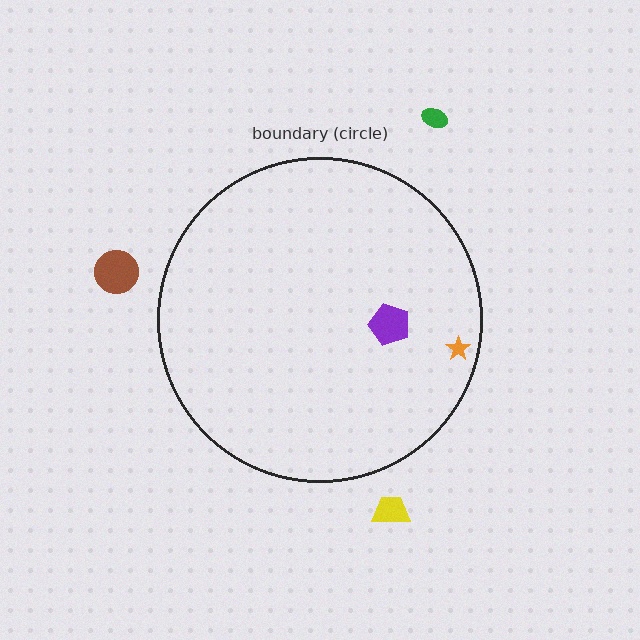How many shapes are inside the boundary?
2 inside, 3 outside.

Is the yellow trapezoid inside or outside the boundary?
Outside.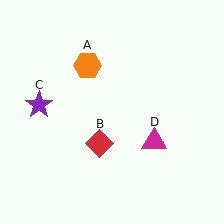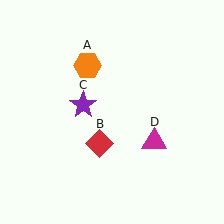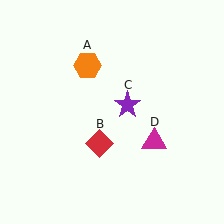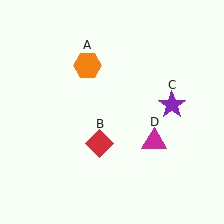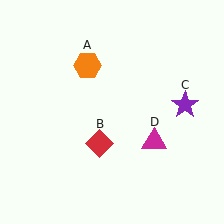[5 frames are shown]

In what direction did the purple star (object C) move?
The purple star (object C) moved right.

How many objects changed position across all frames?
1 object changed position: purple star (object C).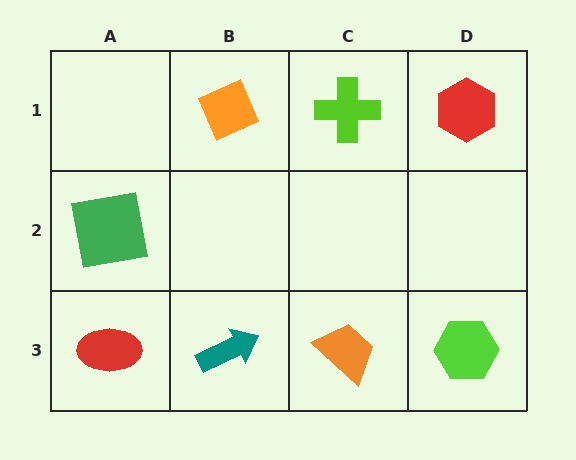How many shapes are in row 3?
4 shapes.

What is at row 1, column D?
A red hexagon.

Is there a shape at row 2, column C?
No, that cell is empty.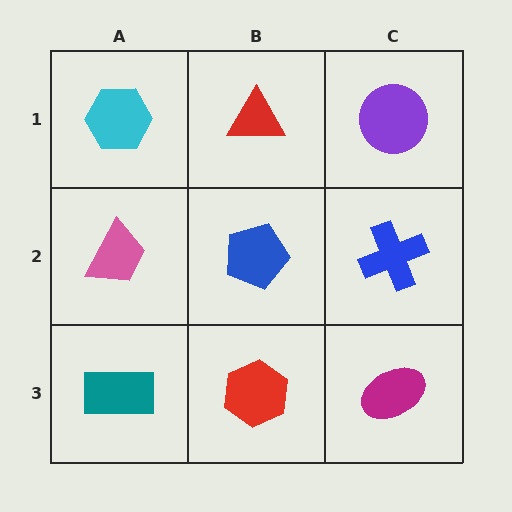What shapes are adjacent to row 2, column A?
A cyan hexagon (row 1, column A), a teal rectangle (row 3, column A), a blue pentagon (row 2, column B).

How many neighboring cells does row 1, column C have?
2.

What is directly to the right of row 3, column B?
A magenta ellipse.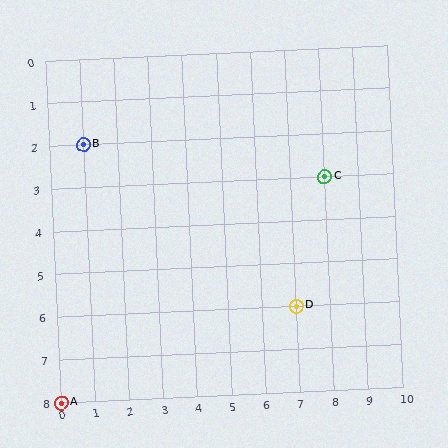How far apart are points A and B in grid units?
Points A and B are 1 column and 6 rows apart (about 6.1 grid units diagonally).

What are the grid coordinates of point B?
Point B is at grid coordinates (1, 2).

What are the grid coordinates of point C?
Point C is at grid coordinates (8, 3).